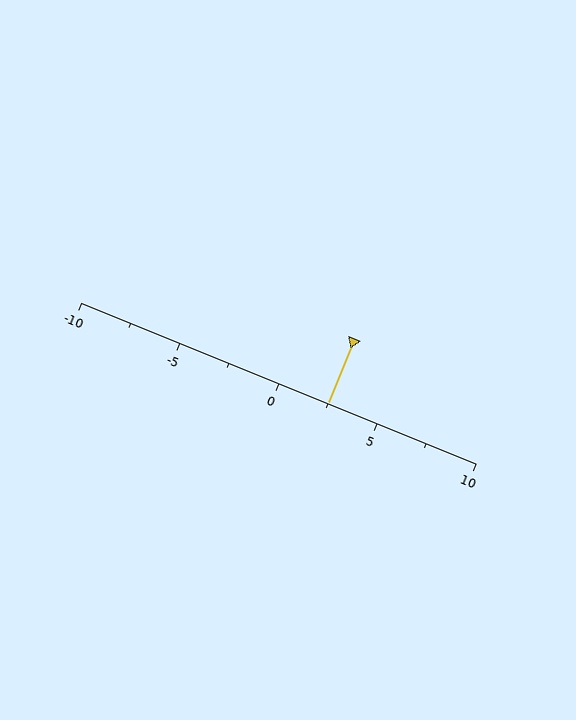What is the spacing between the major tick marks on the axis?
The major ticks are spaced 5 apart.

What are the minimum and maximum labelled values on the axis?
The axis runs from -10 to 10.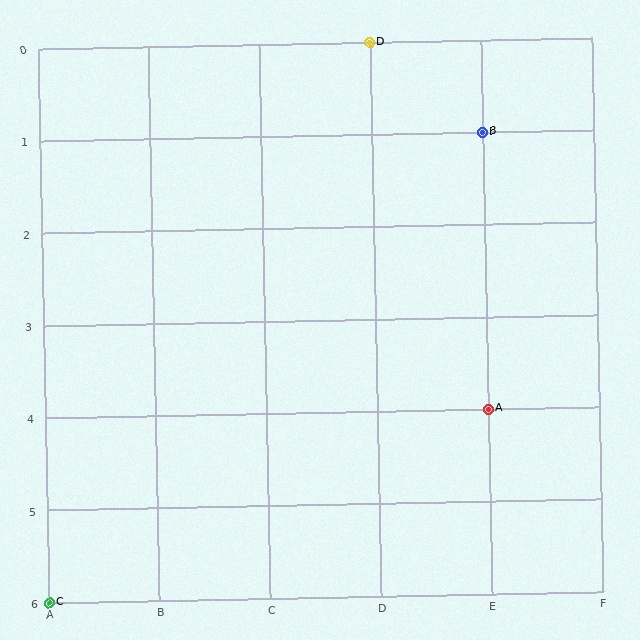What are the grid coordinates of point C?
Point C is at grid coordinates (A, 6).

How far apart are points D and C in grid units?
Points D and C are 3 columns and 6 rows apart (about 6.7 grid units diagonally).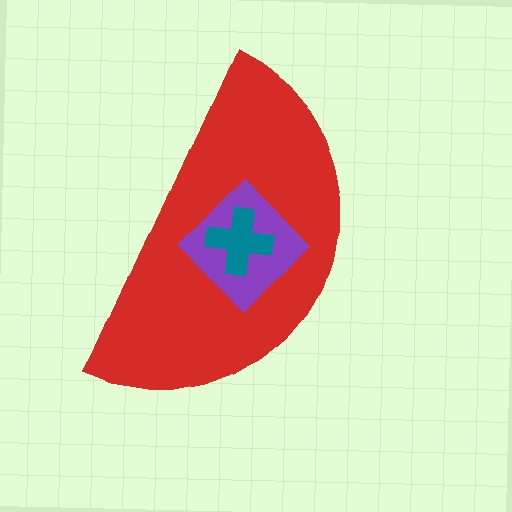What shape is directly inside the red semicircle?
The purple diamond.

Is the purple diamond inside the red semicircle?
Yes.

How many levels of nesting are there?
3.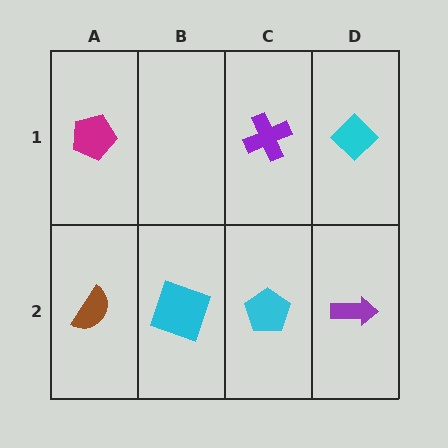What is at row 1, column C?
A purple cross.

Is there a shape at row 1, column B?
No, that cell is empty.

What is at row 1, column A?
A magenta pentagon.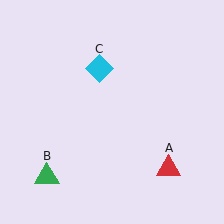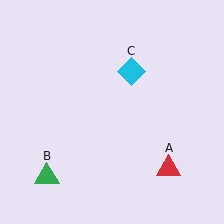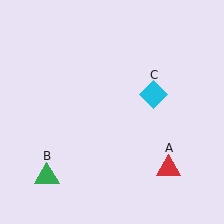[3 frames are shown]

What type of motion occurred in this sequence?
The cyan diamond (object C) rotated clockwise around the center of the scene.